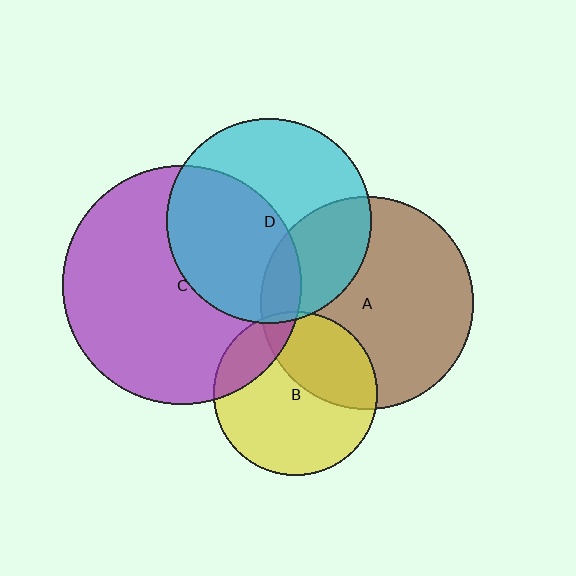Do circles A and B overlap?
Yes.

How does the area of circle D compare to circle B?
Approximately 1.6 times.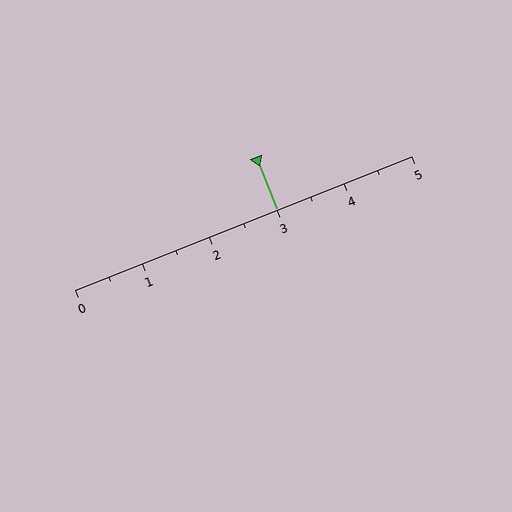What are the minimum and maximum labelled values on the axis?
The axis runs from 0 to 5.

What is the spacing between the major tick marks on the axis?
The major ticks are spaced 1 apart.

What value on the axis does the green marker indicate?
The marker indicates approximately 3.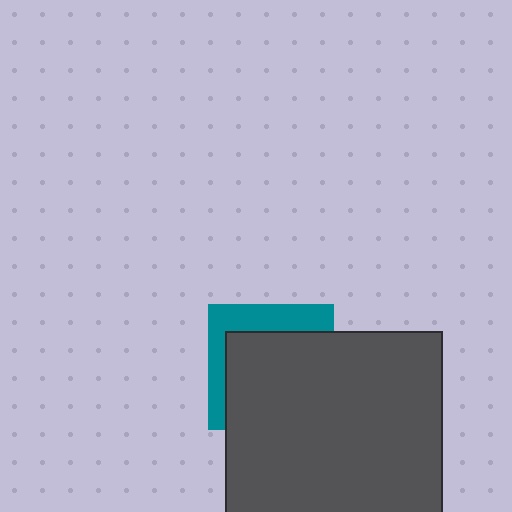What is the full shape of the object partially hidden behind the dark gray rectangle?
The partially hidden object is a teal square.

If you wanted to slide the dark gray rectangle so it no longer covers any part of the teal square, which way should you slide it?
Slide it toward the lower-right — that is the most direct way to separate the two shapes.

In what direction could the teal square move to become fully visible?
The teal square could move toward the upper-left. That would shift it out from behind the dark gray rectangle entirely.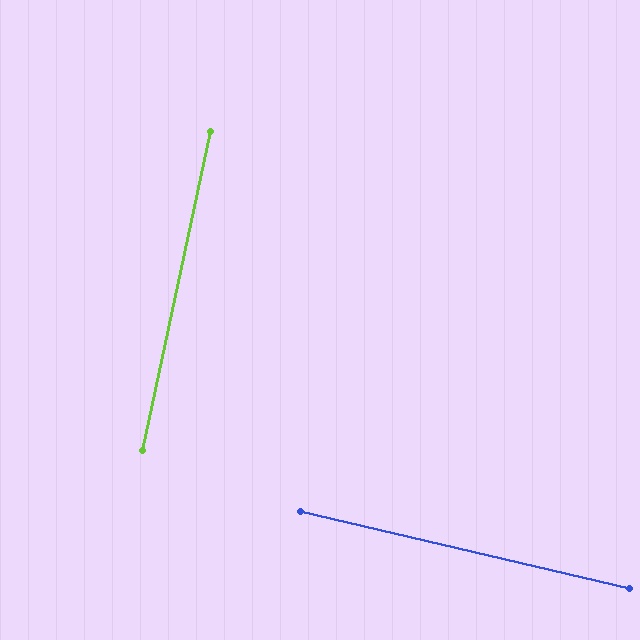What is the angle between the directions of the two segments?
Approximately 89 degrees.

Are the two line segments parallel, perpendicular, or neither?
Perpendicular — they meet at approximately 89°.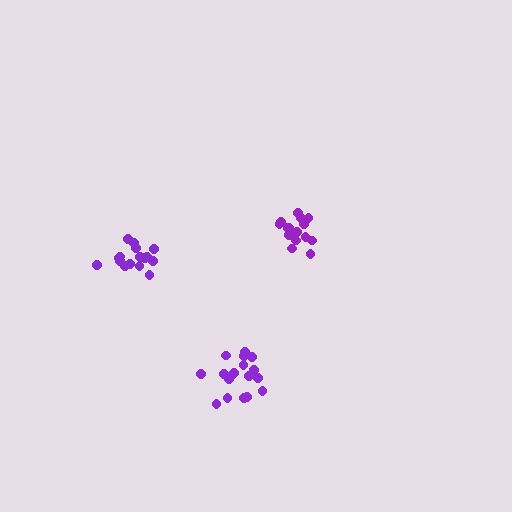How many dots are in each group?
Group 1: 18 dots, Group 2: 15 dots, Group 3: 17 dots (50 total).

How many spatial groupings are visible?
There are 3 spatial groupings.